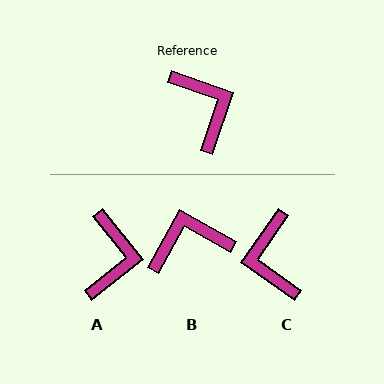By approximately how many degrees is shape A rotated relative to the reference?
Approximately 32 degrees clockwise.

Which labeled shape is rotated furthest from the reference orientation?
C, about 164 degrees away.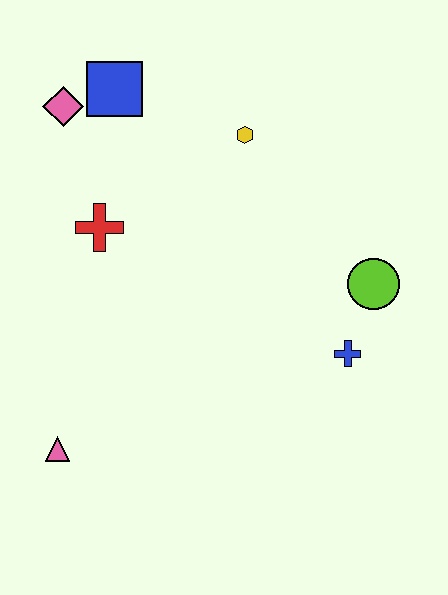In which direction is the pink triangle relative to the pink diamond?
The pink triangle is below the pink diamond.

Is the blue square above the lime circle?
Yes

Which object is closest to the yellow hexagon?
The blue square is closest to the yellow hexagon.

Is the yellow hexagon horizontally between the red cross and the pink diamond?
No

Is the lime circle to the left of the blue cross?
No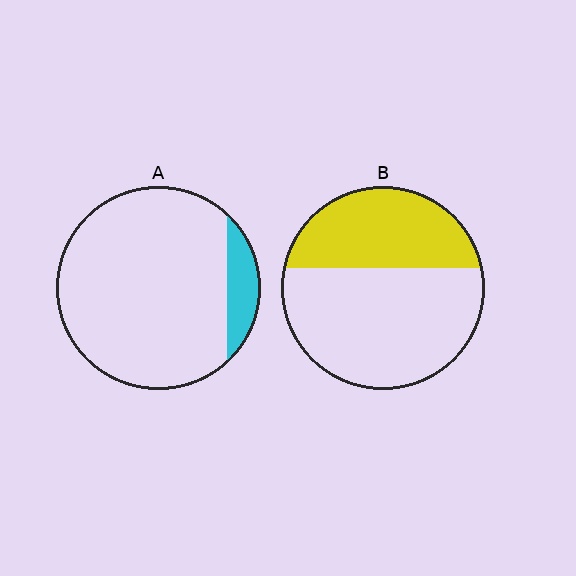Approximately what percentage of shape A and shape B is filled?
A is approximately 10% and B is approximately 40%.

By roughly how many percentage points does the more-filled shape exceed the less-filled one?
By roughly 25 percentage points (B over A).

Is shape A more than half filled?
No.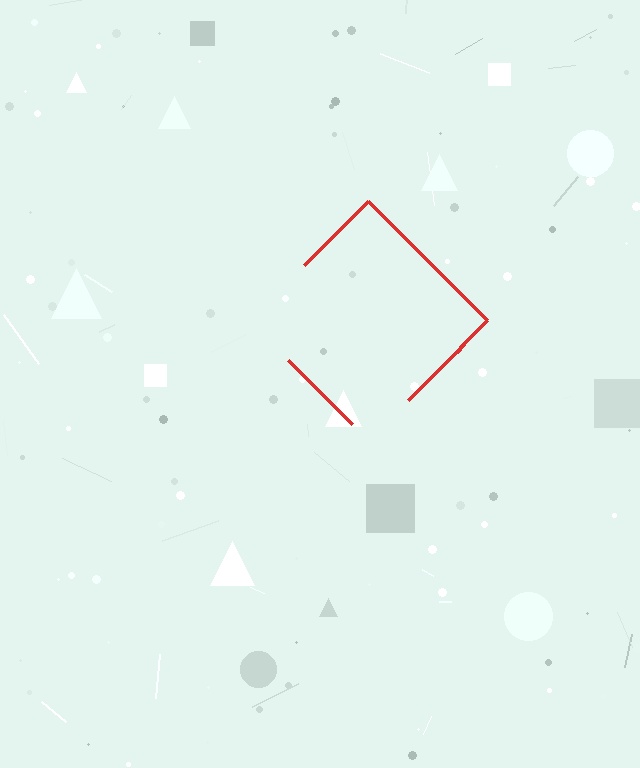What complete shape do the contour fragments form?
The contour fragments form a diamond.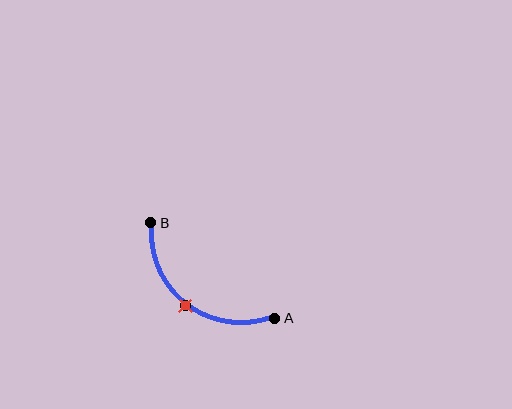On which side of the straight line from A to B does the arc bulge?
The arc bulges below and to the left of the straight line connecting A and B.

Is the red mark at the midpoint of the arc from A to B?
Yes. The red mark lies on the arc at equal arc-length from both A and B — it is the arc midpoint.